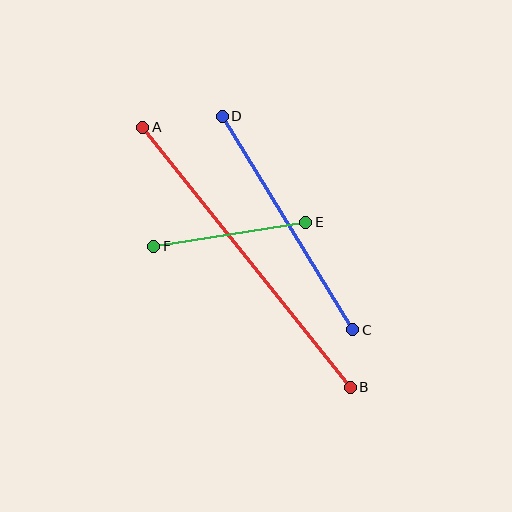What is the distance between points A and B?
The distance is approximately 333 pixels.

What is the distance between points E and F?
The distance is approximately 154 pixels.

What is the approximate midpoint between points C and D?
The midpoint is at approximately (288, 223) pixels.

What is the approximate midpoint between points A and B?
The midpoint is at approximately (246, 257) pixels.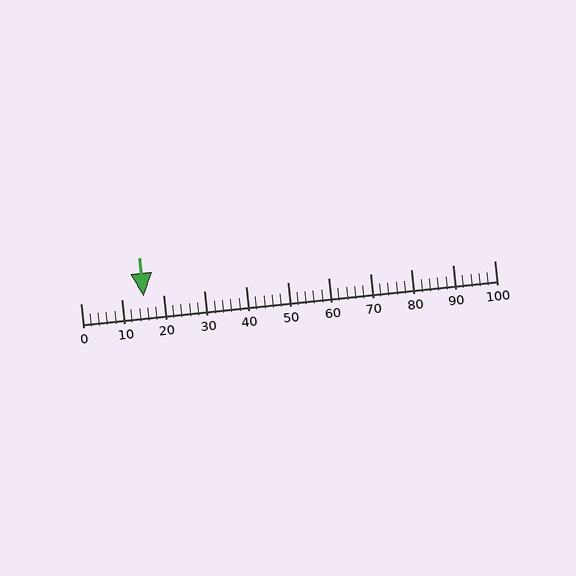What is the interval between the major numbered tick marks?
The major tick marks are spaced 10 units apart.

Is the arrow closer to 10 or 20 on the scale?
The arrow is closer to 20.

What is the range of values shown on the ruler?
The ruler shows values from 0 to 100.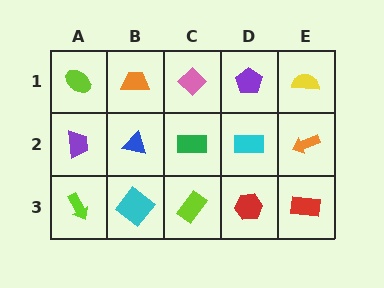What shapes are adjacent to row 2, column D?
A purple pentagon (row 1, column D), a red hexagon (row 3, column D), a green rectangle (row 2, column C), an orange arrow (row 2, column E).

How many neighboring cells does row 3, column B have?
3.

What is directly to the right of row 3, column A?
A cyan diamond.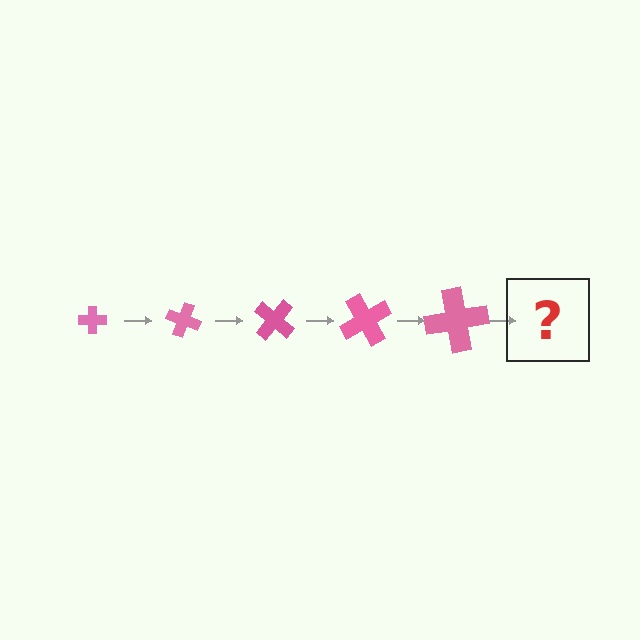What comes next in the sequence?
The next element should be a cross, larger than the previous one and rotated 100 degrees from the start.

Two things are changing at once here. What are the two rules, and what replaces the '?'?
The two rules are that the cross grows larger each step and it rotates 20 degrees each step. The '?' should be a cross, larger than the previous one and rotated 100 degrees from the start.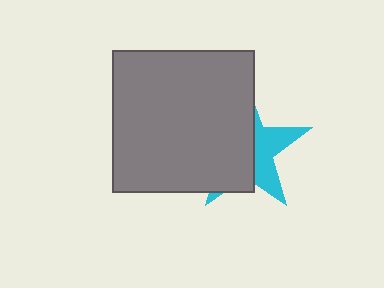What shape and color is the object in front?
The object in front is a gray square.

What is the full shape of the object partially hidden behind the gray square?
The partially hidden object is a cyan star.